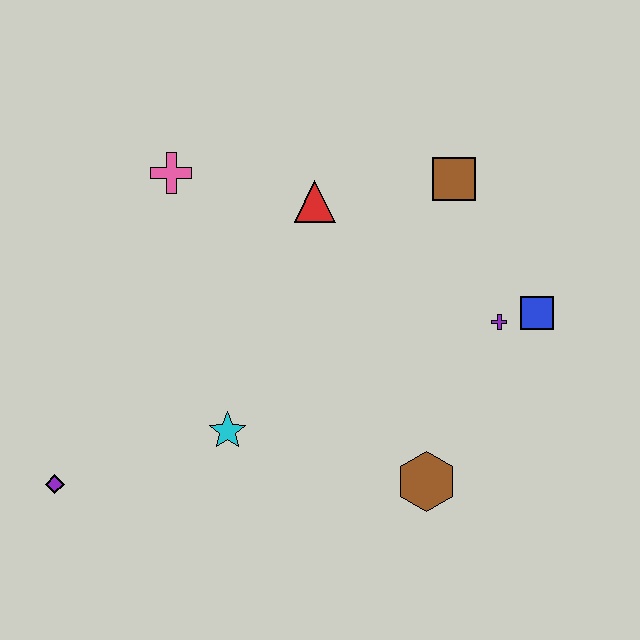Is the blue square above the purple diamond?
Yes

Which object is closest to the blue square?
The purple cross is closest to the blue square.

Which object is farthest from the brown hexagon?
The pink cross is farthest from the brown hexagon.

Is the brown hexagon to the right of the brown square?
No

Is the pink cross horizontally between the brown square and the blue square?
No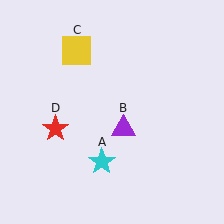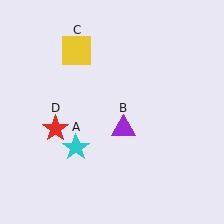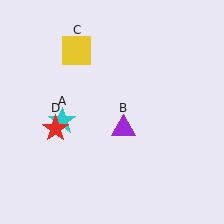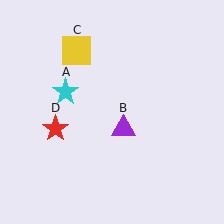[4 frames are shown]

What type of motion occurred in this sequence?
The cyan star (object A) rotated clockwise around the center of the scene.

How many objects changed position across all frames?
1 object changed position: cyan star (object A).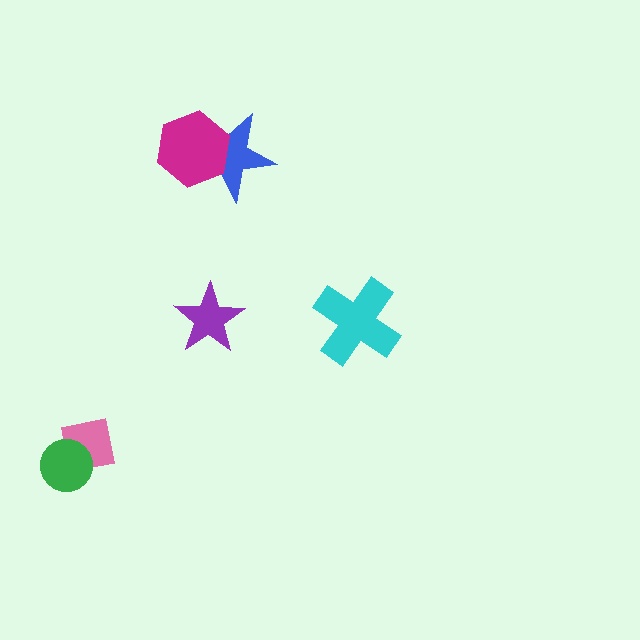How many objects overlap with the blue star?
1 object overlaps with the blue star.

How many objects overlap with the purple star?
0 objects overlap with the purple star.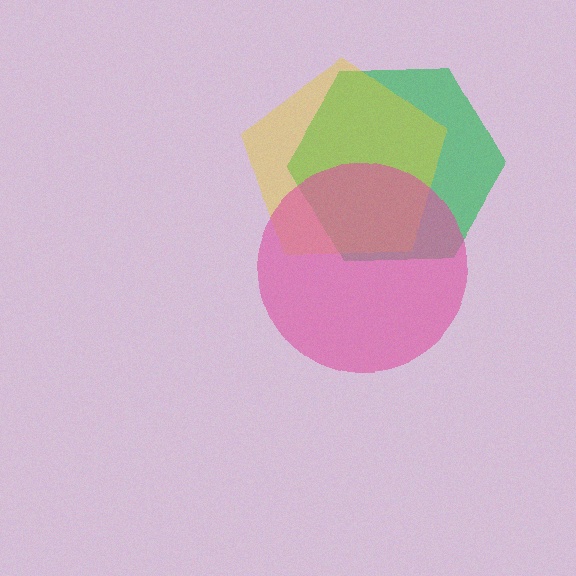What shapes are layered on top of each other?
The layered shapes are: a green hexagon, a yellow pentagon, a pink circle.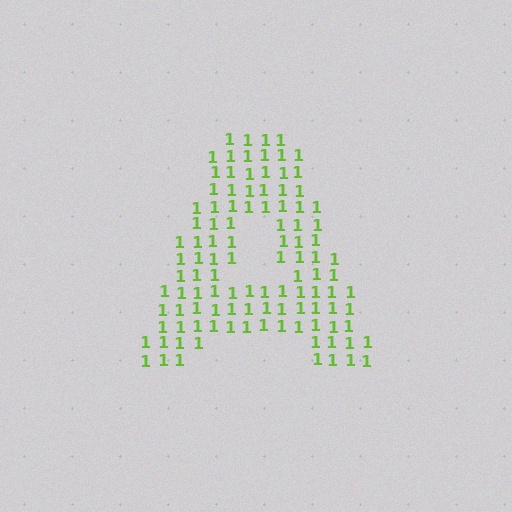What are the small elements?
The small elements are digit 1's.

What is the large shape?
The large shape is the letter A.